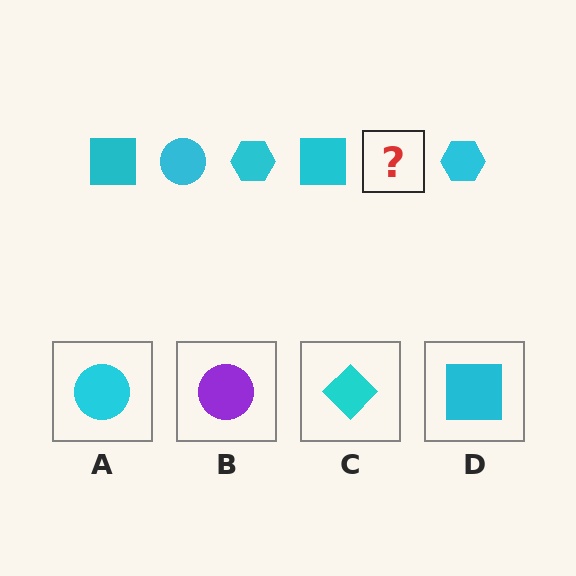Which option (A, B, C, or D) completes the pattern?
A.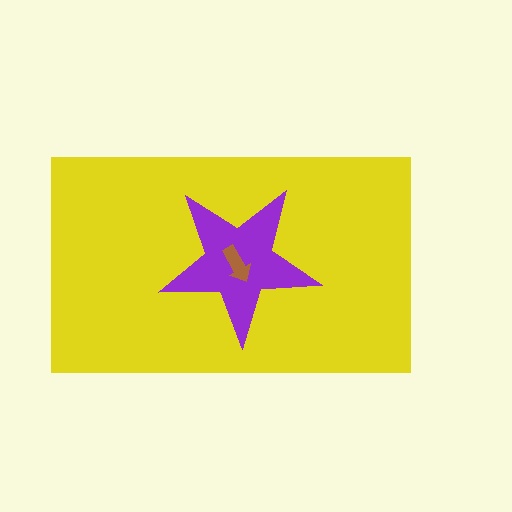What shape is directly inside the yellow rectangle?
The purple star.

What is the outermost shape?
The yellow rectangle.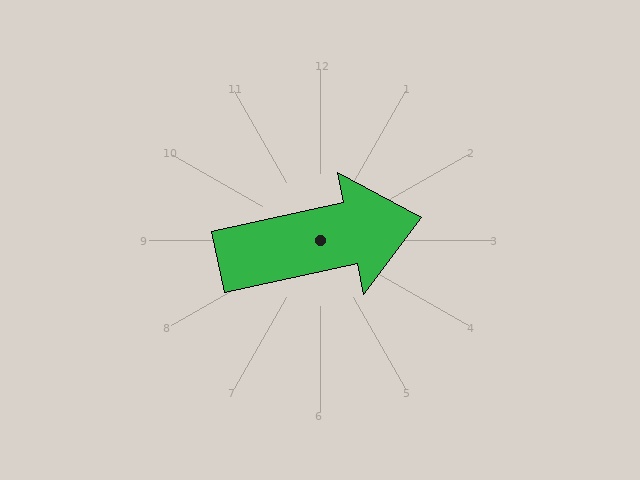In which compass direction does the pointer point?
East.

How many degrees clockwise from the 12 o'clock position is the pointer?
Approximately 78 degrees.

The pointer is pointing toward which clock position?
Roughly 3 o'clock.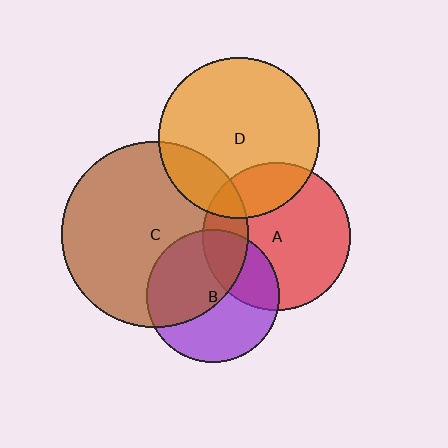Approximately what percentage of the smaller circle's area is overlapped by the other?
Approximately 30%.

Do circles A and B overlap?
Yes.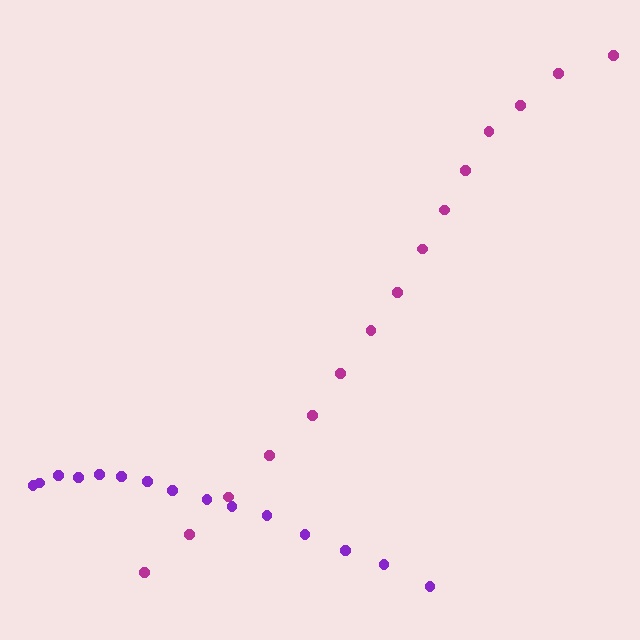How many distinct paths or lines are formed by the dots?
There are 2 distinct paths.